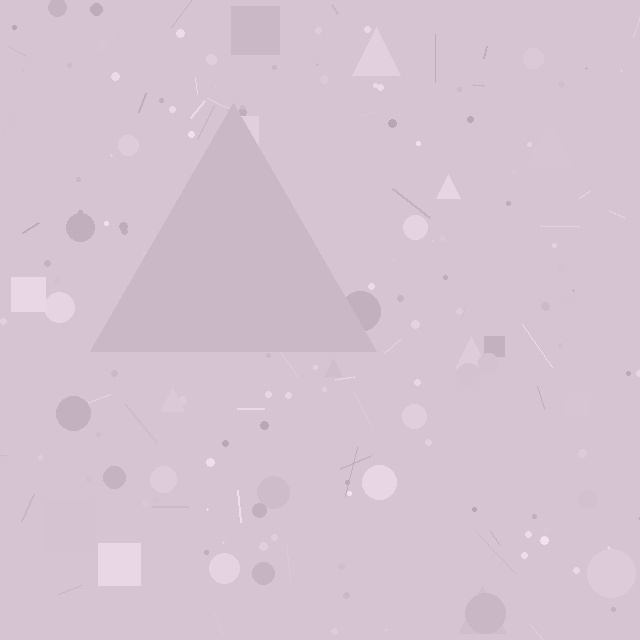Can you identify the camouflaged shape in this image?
The camouflaged shape is a triangle.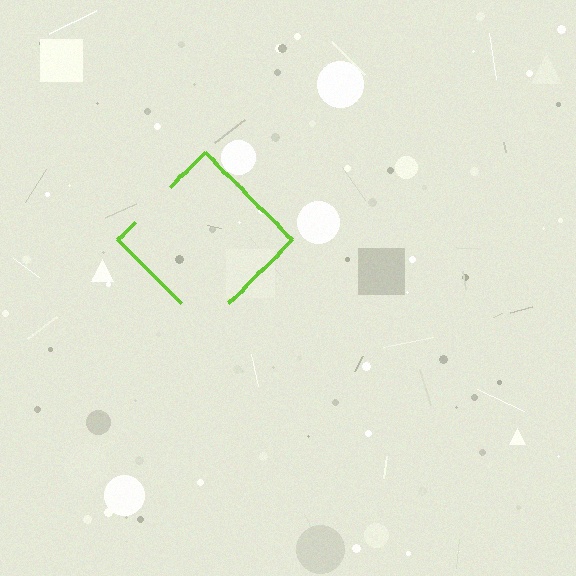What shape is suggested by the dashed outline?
The dashed outline suggests a diamond.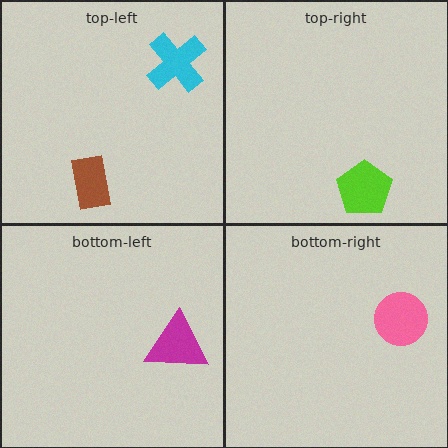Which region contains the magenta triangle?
The bottom-left region.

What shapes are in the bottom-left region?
The magenta triangle.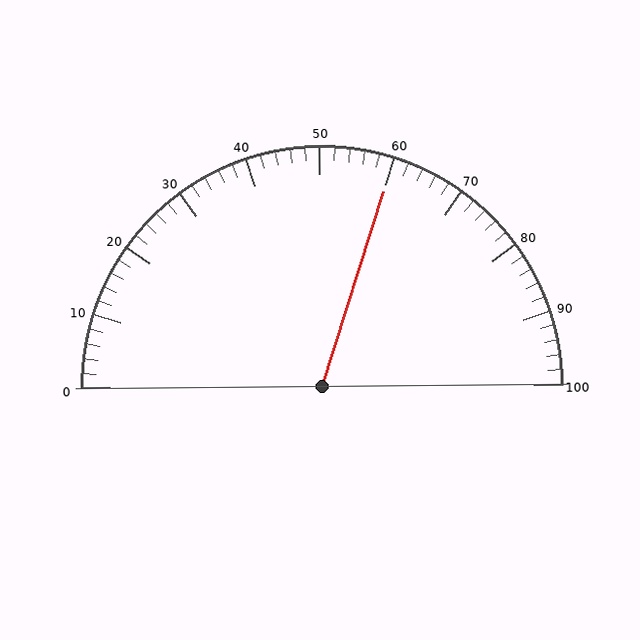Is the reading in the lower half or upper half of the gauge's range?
The reading is in the upper half of the range (0 to 100).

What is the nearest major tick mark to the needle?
The nearest major tick mark is 60.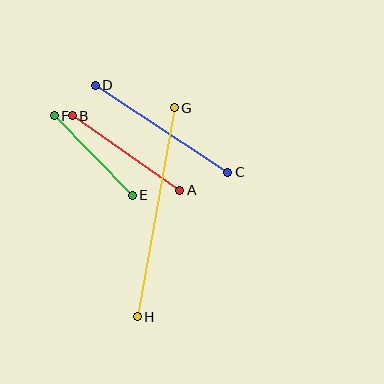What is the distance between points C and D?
The distance is approximately 159 pixels.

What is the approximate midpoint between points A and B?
The midpoint is at approximately (126, 153) pixels.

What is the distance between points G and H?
The distance is approximately 212 pixels.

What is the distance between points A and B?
The distance is approximately 131 pixels.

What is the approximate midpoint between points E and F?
The midpoint is at approximately (93, 155) pixels.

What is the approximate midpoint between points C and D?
The midpoint is at approximately (162, 129) pixels.